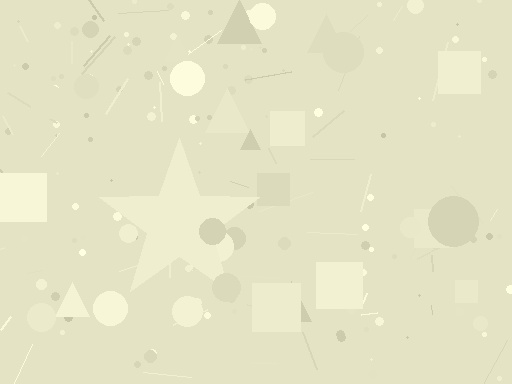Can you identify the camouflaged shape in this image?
The camouflaged shape is a star.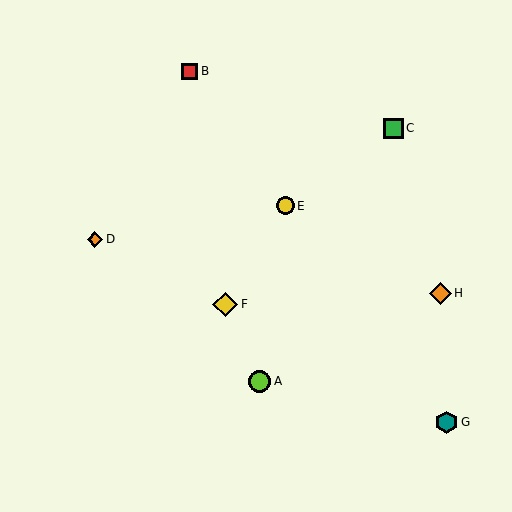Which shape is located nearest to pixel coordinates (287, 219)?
The yellow circle (labeled E) at (285, 206) is nearest to that location.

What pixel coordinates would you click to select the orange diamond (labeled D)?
Click at (95, 239) to select the orange diamond D.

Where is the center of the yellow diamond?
The center of the yellow diamond is at (225, 304).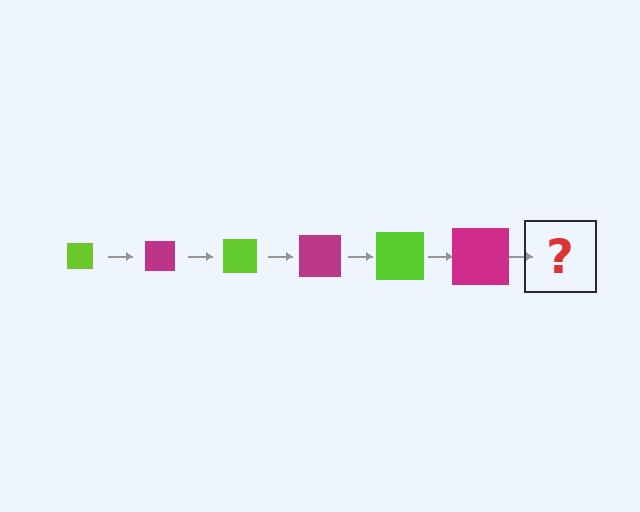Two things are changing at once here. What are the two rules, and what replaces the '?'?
The two rules are that the square grows larger each step and the color cycles through lime and magenta. The '?' should be a lime square, larger than the previous one.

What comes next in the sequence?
The next element should be a lime square, larger than the previous one.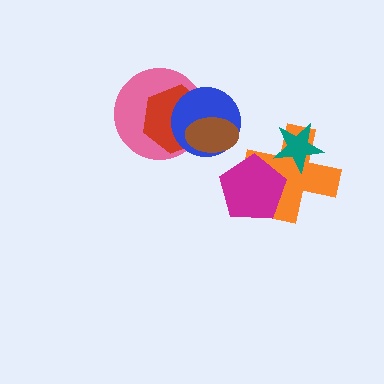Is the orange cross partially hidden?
Yes, it is partially covered by another shape.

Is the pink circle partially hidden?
Yes, it is partially covered by another shape.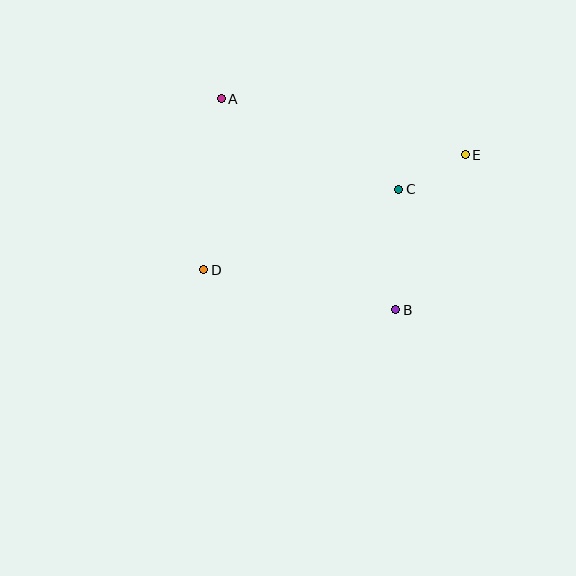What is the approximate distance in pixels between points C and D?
The distance between C and D is approximately 211 pixels.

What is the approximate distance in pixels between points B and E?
The distance between B and E is approximately 170 pixels.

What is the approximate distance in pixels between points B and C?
The distance between B and C is approximately 121 pixels.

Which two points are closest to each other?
Points C and E are closest to each other.